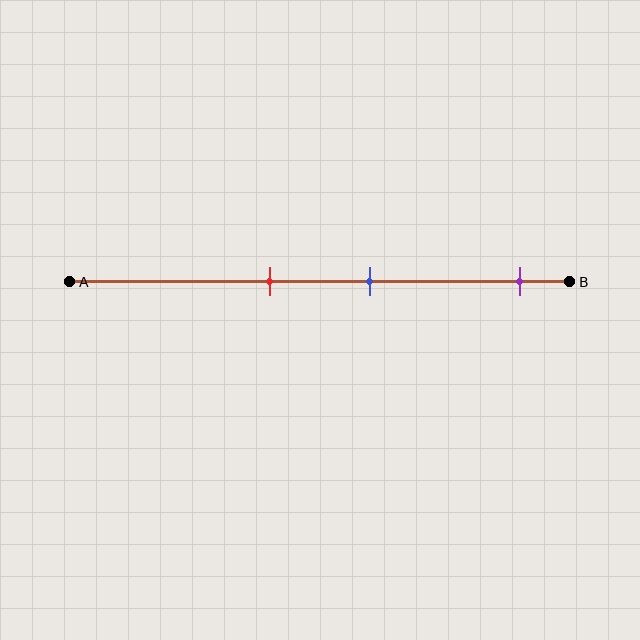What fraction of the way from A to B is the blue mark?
The blue mark is approximately 60% (0.6) of the way from A to B.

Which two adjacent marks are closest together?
The red and blue marks are the closest adjacent pair.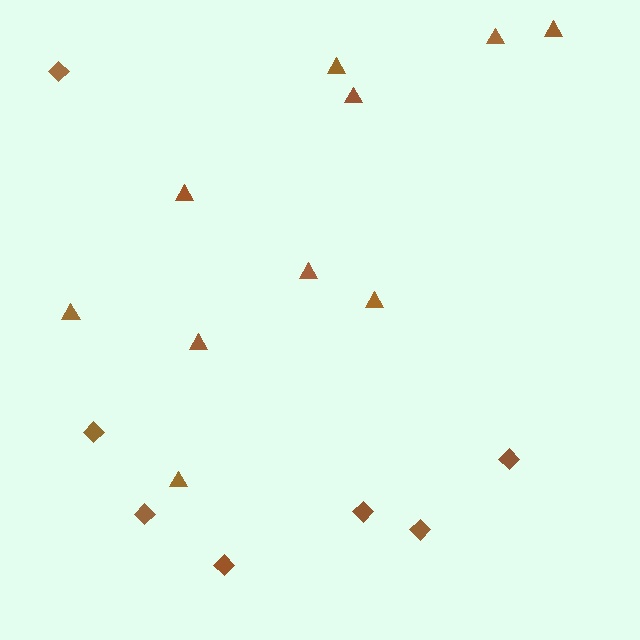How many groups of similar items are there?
There are 2 groups: one group of triangles (10) and one group of diamonds (7).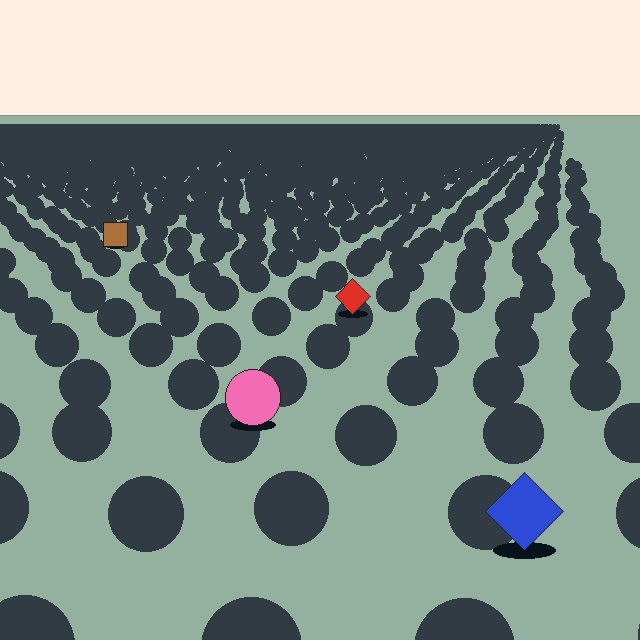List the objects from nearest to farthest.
From nearest to farthest: the blue diamond, the pink circle, the red diamond, the brown square.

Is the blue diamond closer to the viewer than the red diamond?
Yes. The blue diamond is closer — you can tell from the texture gradient: the ground texture is coarser near it.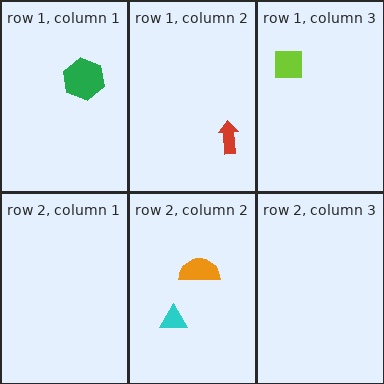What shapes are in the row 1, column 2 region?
The red arrow.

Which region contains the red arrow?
The row 1, column 2 region.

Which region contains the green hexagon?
The row 1, column 1 region.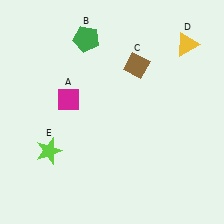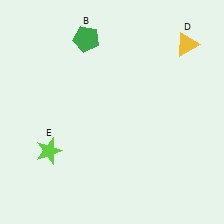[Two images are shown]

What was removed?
The magenta diamond (A), the brown diamond (C) were removed in Image 2.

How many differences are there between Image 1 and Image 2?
There are 2 differences between the two images.